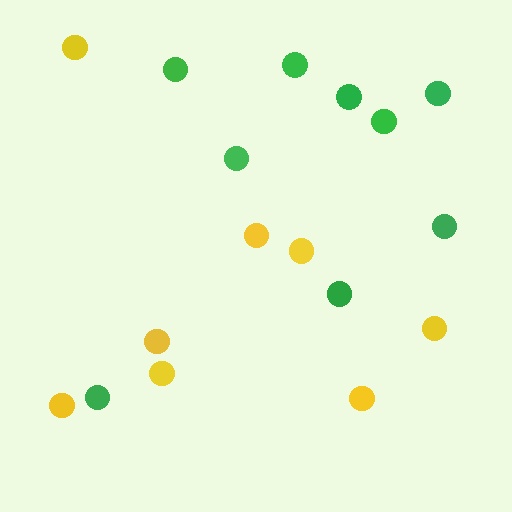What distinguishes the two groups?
There are 2 groups: one group of yellow circles (8) and one group of green circles (9).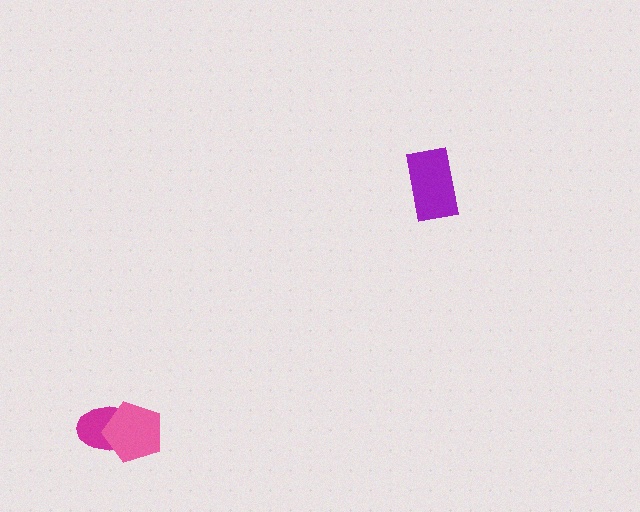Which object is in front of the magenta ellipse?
The pink pentagon is in front of the magenta ellipse.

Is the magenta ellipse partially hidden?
Yes, it is partially covered by another shape.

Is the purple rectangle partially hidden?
No, no other shape covers it.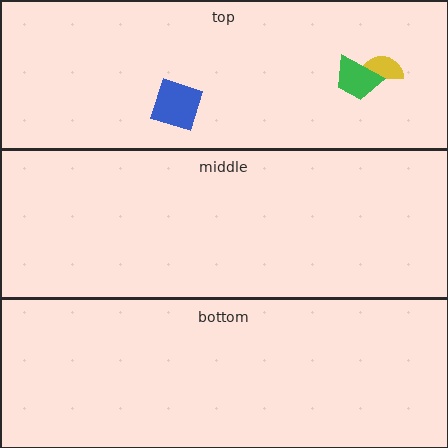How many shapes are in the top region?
3.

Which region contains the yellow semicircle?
The top region.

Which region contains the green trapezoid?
The top region.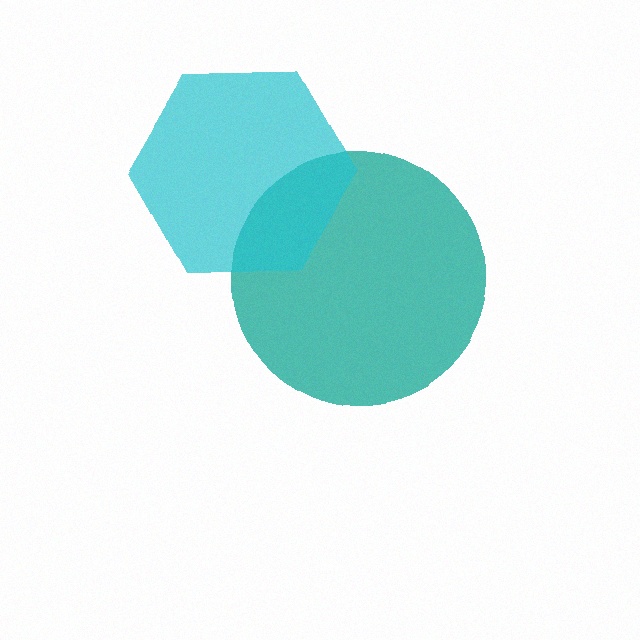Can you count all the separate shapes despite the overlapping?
Yes, there are 2 separate shapes.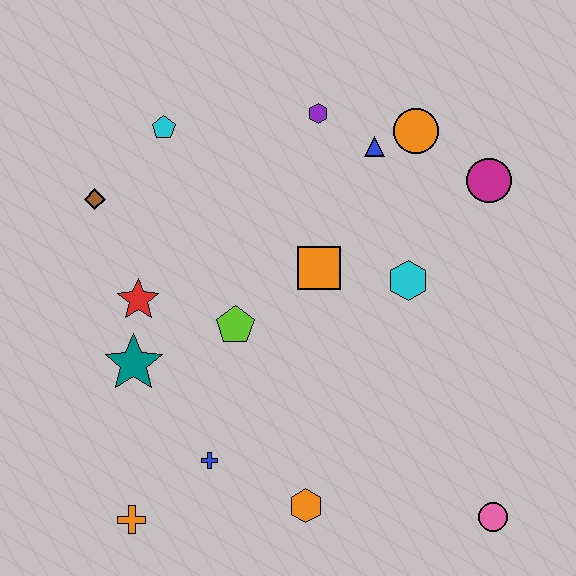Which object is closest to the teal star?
The red star is closest to the teal star.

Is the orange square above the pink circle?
Yes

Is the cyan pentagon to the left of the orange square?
Yes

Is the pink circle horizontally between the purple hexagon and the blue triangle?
No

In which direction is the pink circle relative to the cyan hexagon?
The pink circle is below the cyan hexagon.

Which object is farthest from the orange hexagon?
The cyan pentagon is farthest from the orange hexagon.